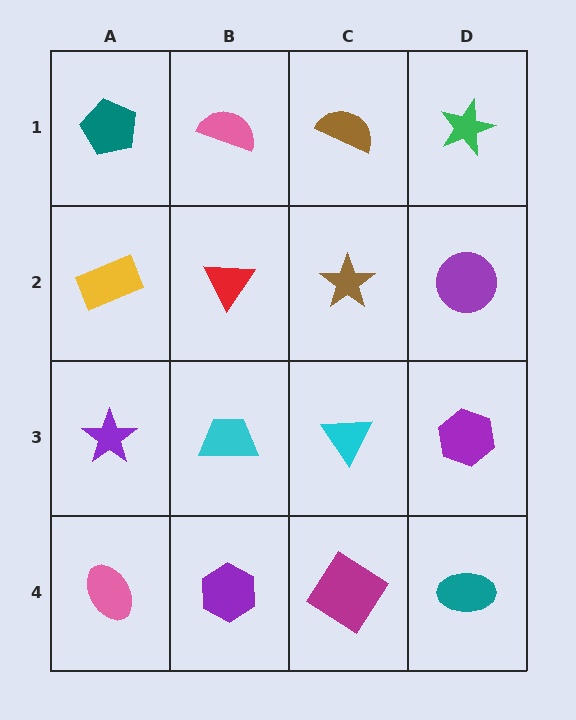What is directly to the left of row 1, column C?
A pink semicircle.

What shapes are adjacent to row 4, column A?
A purple star (row 3, column A), a purple hexagon (row 4, column B).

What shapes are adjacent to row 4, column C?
A cyan triangle (row 3, column C), a purple hexagon (row 4, column B), a teal ellipse (row 4, column D).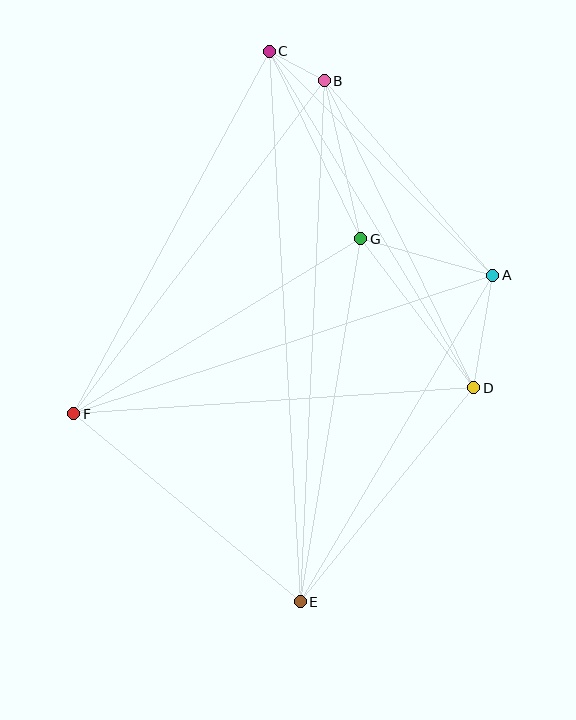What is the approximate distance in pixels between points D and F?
The distance between D and F is approximately 401 pixels.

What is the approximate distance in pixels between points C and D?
The distance between C and D is approximately 394 pixels.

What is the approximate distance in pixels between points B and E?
The distance between B and E is approximately 522 pixels.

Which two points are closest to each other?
Points B and C are closest to each other.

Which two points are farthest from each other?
Points C and E are farthest from each other.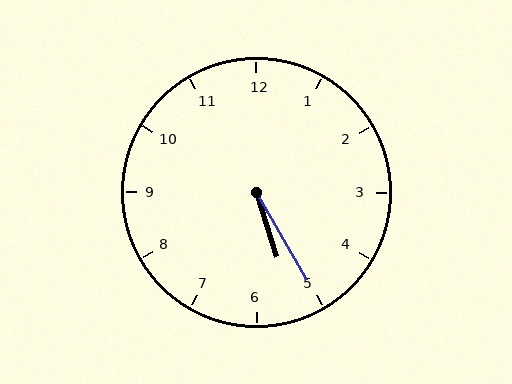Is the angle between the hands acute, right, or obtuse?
It is acute.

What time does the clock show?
5:25.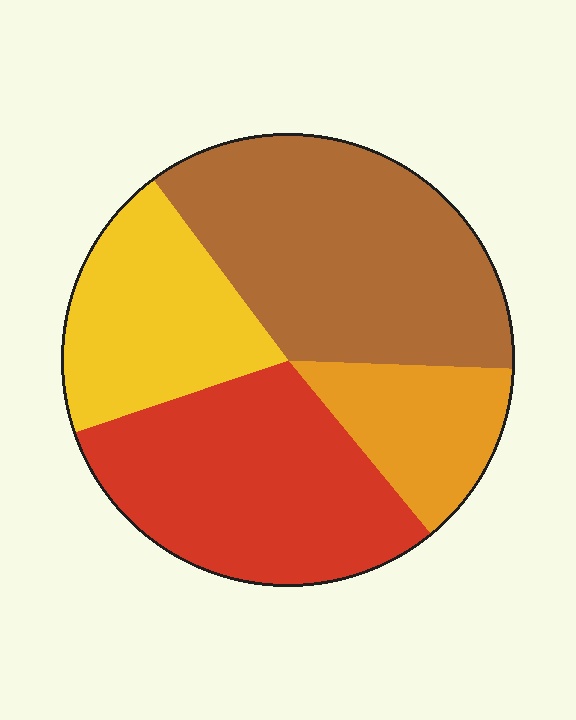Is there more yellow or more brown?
Brown.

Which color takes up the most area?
Brown, at roughly 35%.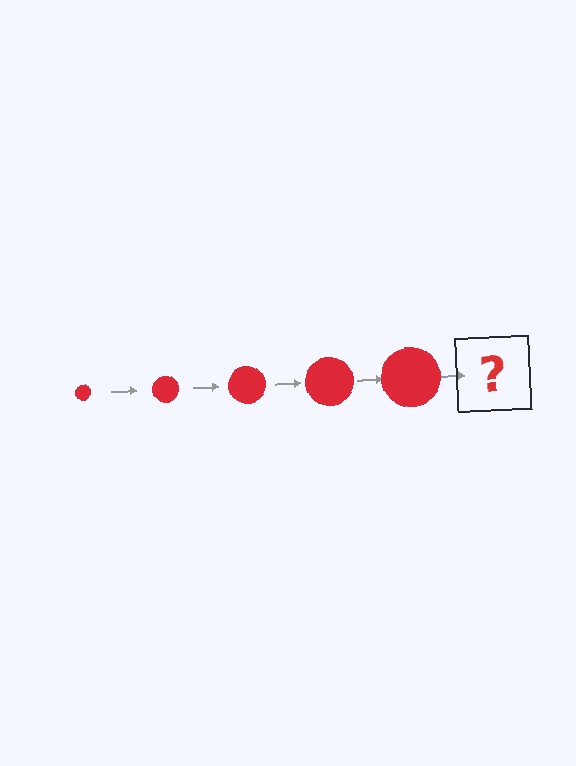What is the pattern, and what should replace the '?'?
The pattern is that the circle gets progressively larger each step. The '?' should be a red circle, larger than the previous one.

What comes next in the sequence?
The next element should be a red circle, larger than the previous one.